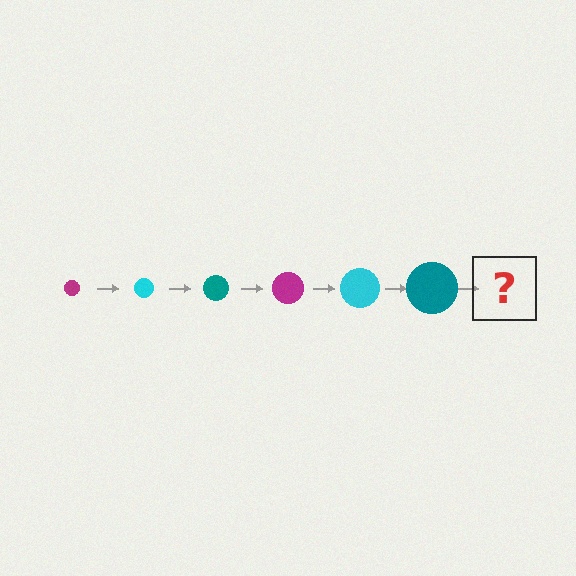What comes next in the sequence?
The next element should be a magenta circle, larger than the previous one.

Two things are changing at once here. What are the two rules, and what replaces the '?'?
The two rules are that the circle grows larger each step and the color cycles through magenta, cyan, and teal. The '?' should be a magenta circle, larger than the previous one.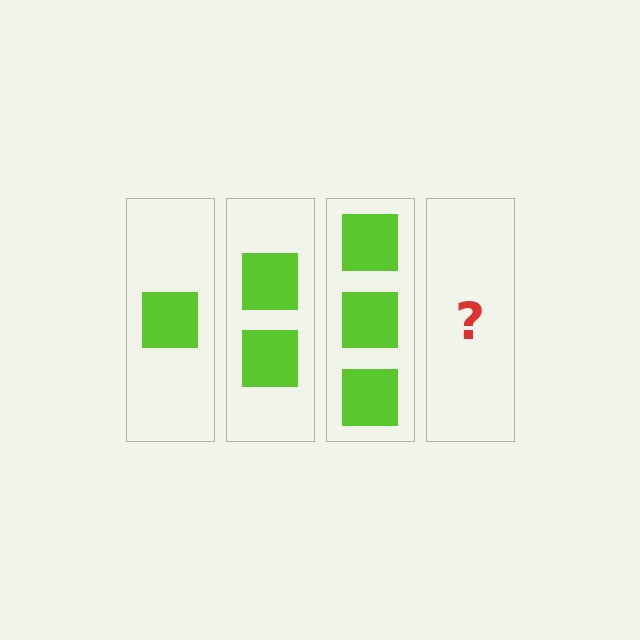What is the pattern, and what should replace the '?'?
The pattern is that each step adds one more square. The '?' should be 4 squares.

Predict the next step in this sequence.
The next step is 4 squares.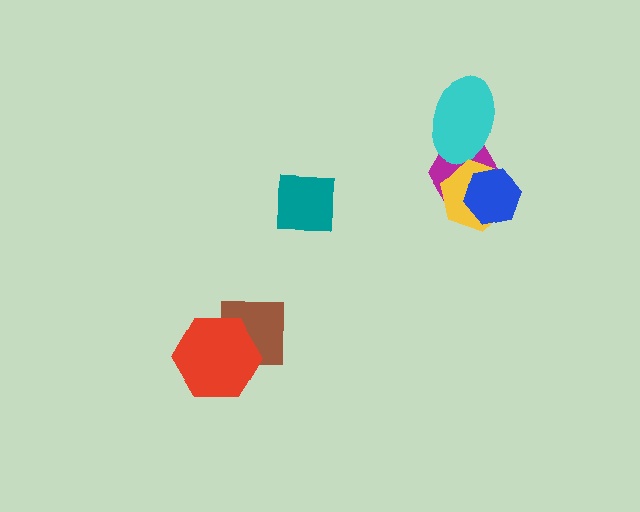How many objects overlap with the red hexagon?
1 object overlaps with the red hexagon.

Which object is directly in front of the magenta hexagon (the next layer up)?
The cyan ellipse is directly in front of the magenta hexagon.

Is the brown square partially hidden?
Yes, it is partially covered by another shape.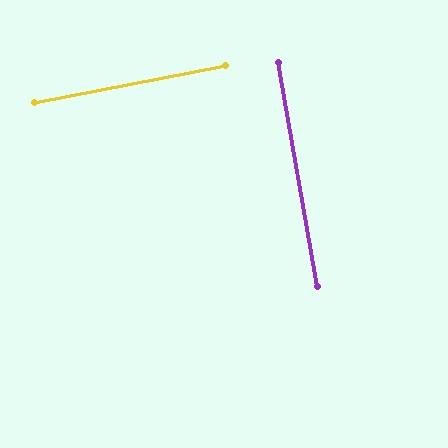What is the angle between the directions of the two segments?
Approximately 89 degrees.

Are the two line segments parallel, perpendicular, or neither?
Perpendicular — they meet at approximately 89°.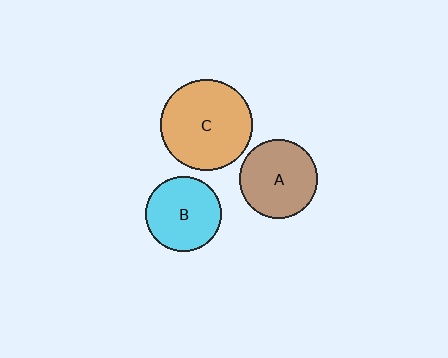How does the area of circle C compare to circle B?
Approximately 1.5 times.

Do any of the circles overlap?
No, none of the circles overlap.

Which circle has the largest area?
Circle C (orange).